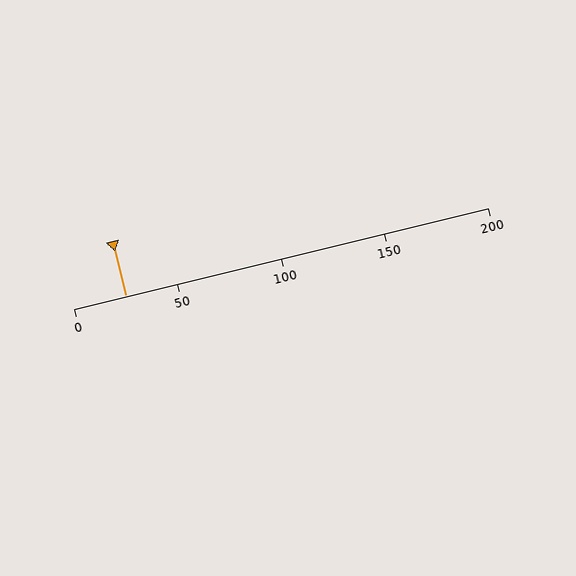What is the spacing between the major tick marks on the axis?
The major ticks are spaced 50 apart.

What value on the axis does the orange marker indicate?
The marker indicates approximately 25.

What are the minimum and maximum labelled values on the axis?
The axis runs from 0 to 200.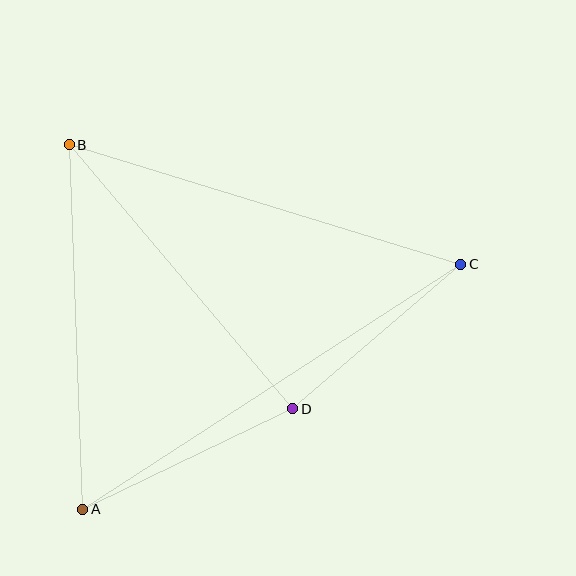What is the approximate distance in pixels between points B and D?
The distance between B and D is approximately 346 pixels.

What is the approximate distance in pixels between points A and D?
The distance between A and D is approximately 233 pixels.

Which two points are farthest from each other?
Points A and C are farthest from each other.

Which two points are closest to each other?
Points C and D are closest to each other.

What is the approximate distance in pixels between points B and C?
The distance between B and C is approximately 409 pixels.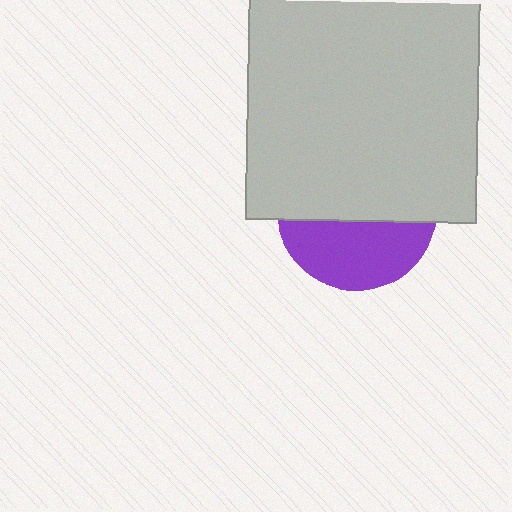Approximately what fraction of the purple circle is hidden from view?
Roughly 58% of the purple circle is hidden behind the light gray square.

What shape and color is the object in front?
The object in front is a light gray square.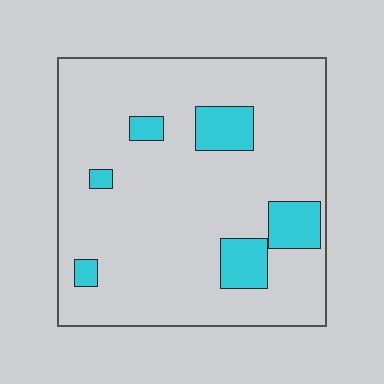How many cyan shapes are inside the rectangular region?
6.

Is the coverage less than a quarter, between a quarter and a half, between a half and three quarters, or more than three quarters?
Less than a quarter.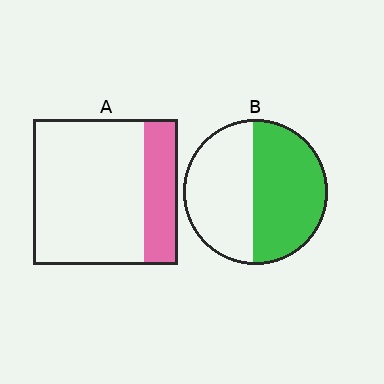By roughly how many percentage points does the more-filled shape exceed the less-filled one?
By roughly 30 percentage points (B over A).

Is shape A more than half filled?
No.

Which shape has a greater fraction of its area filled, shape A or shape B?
Shape B.